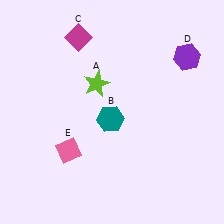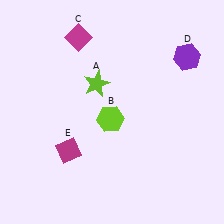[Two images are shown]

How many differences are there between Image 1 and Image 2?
There are 2 differences between the two images.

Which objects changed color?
B changed from teal to lime. E changed from pink to magenta.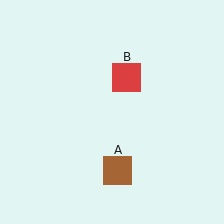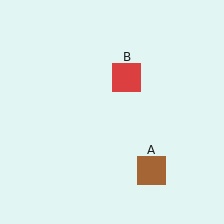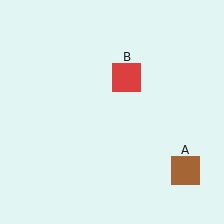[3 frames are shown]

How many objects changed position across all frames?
1 object changed position: brown square (object A).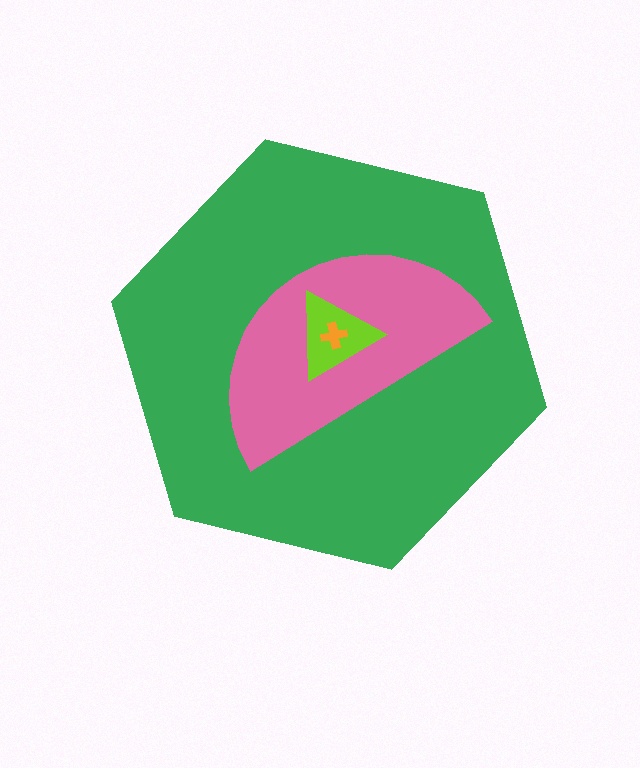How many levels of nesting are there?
4.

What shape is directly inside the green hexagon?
The pink semicircle.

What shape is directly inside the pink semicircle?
The lime triangle.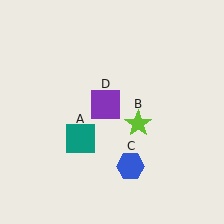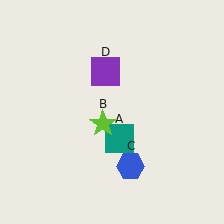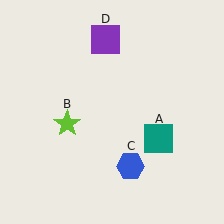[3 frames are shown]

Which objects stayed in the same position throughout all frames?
Blue hexagon (object C) remained stationary.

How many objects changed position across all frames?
3 objects changed position: teal square (object A), lime star (object B), purple square (object D).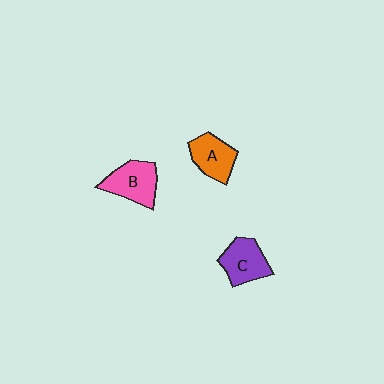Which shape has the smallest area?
Shape A (orange).